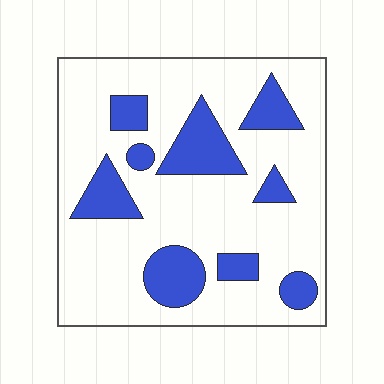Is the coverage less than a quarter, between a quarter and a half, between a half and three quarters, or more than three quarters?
Less than a quarter.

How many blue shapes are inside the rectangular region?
9.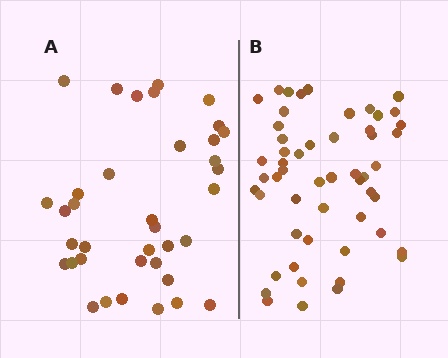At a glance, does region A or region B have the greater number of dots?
Region B (the right region) has more dots.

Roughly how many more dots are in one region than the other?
Region B has approximately 15 more dots than region A.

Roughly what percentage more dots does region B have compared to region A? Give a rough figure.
About 45% more.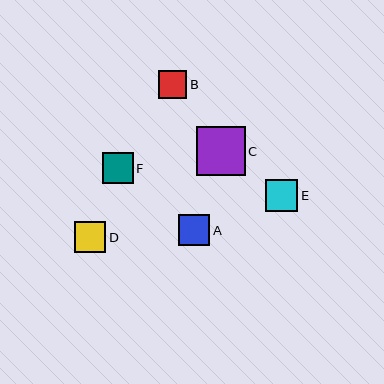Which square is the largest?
Square C is the largest with a size of approximately 49 pixels.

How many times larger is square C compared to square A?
Square C is approximately 1.6 times the size of square A.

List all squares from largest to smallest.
From largest to smallest: C, E, A, F, D, B.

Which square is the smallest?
Square B is the smallest with a size of approximately 28 pixels.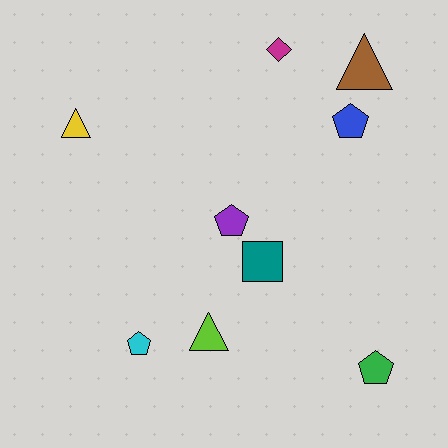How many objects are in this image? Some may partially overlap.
There are 9 objects.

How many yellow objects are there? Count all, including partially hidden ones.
There is 1 yellow object.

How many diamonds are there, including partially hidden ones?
There is 1 diamond.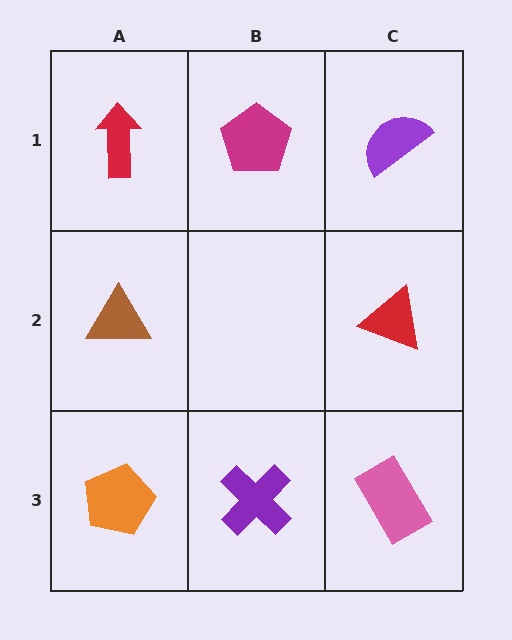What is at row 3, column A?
An orange pentagon.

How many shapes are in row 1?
3 shapes.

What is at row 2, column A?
A brown triangle.